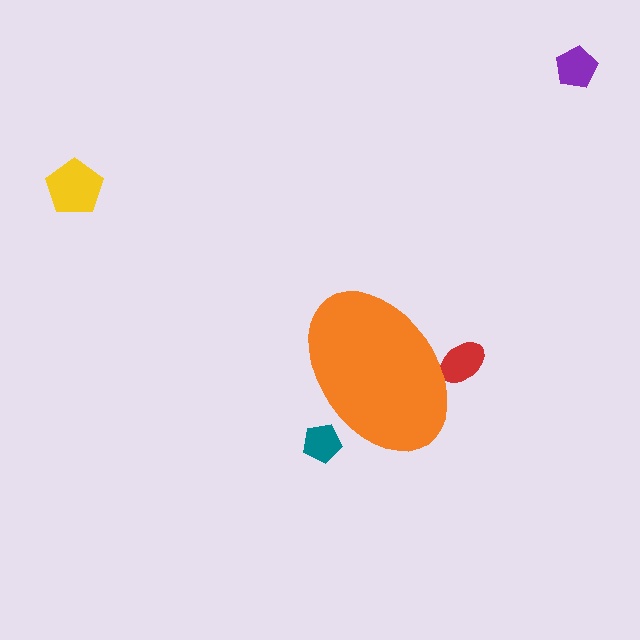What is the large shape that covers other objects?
An orange ellipse.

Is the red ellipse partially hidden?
Yes, the red ellipse is partially hidden behind the orange ellipse.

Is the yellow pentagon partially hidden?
No, the yellow pentagon is fully visible.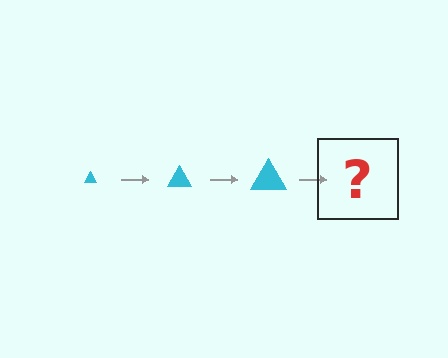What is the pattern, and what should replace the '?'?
The pattern is that the triangle gets progressively larger each step. The '?' should be a cyan triangle, larger than the previous one.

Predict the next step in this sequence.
The next step is a cyan triangle, larger than the previous one.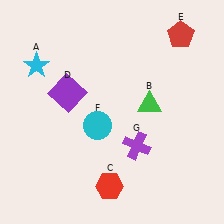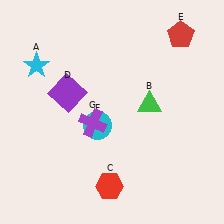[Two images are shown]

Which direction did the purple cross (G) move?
The purple cross (G) moved left.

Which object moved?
The purple cross (G) moved left.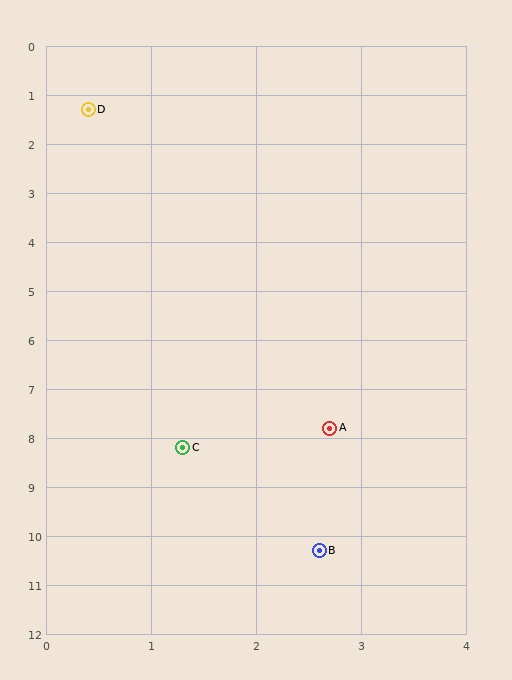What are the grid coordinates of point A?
Point A is at approximately (2.7, 7.8).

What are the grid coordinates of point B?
Point B is at approximately (2.6, 10.3).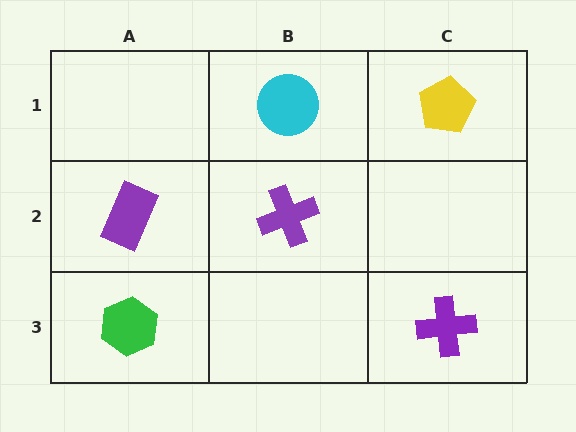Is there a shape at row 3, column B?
No, that cell is empty.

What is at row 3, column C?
A purple cross.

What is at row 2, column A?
A purple rectangle.